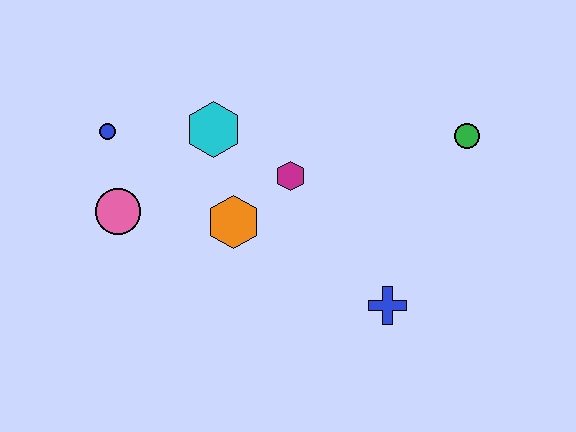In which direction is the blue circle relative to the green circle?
The blue circle is to the left of the green circle.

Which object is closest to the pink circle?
The blue circle is closest to the pink circle.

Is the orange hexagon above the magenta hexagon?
No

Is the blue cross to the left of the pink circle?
No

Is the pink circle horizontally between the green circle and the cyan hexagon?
No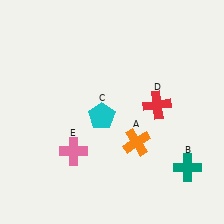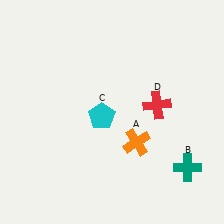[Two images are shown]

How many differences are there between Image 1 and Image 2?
There is 1 difference between the two images.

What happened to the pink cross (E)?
The pink cross (E) was removed in Image 2. It was in the bottom-left area of Image 1.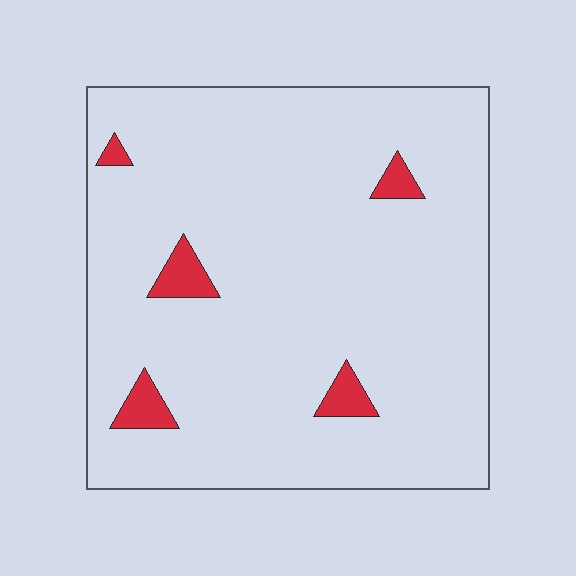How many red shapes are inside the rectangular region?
5.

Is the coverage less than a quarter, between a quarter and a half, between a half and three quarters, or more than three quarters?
Less than a quarter.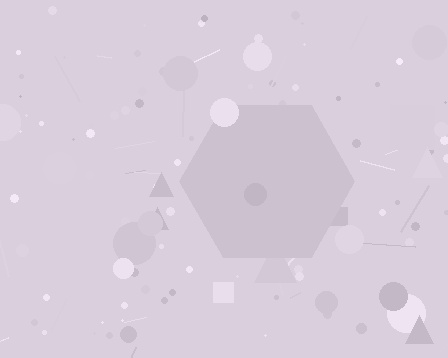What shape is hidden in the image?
A hexagon is hidden in the image.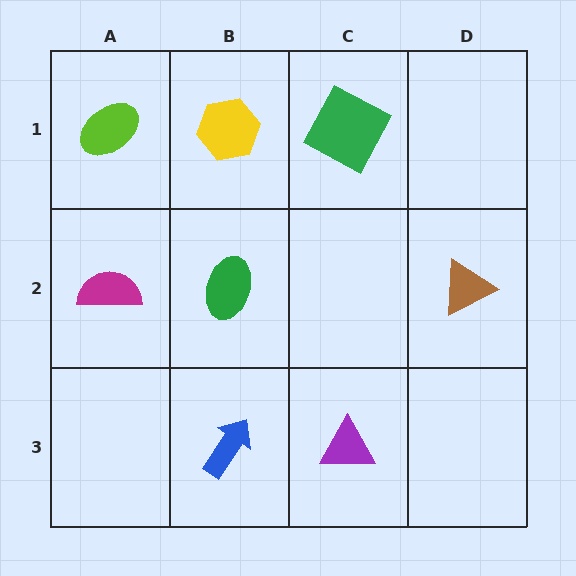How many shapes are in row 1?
3 shapes.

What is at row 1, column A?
A lime ellipse.